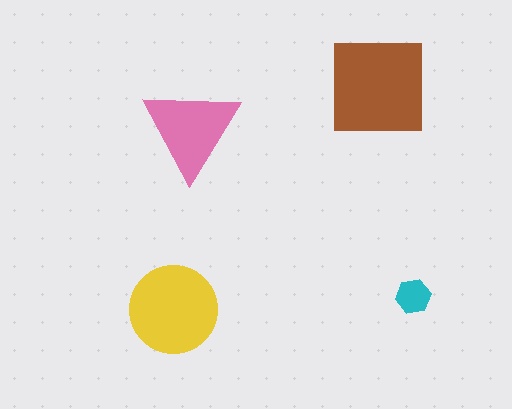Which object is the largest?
The brown square.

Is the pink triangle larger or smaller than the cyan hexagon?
Larger.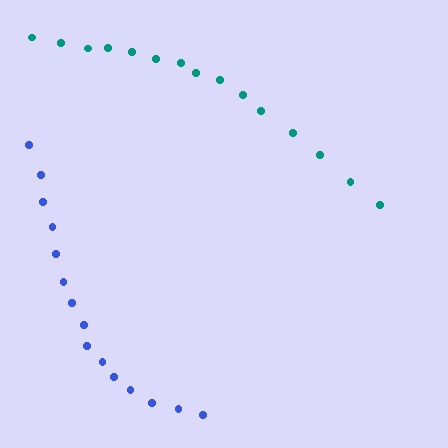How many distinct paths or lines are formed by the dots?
There are 2 distinct paths.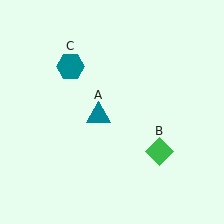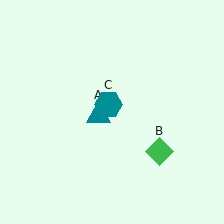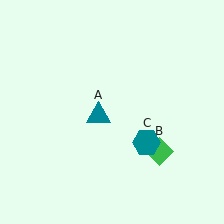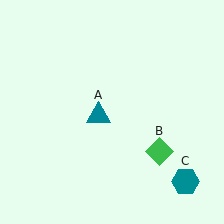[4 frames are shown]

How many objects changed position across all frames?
1 object changed position: teal hexagon (object C).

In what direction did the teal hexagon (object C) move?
The teal hexagon (object C) moved down and to the right.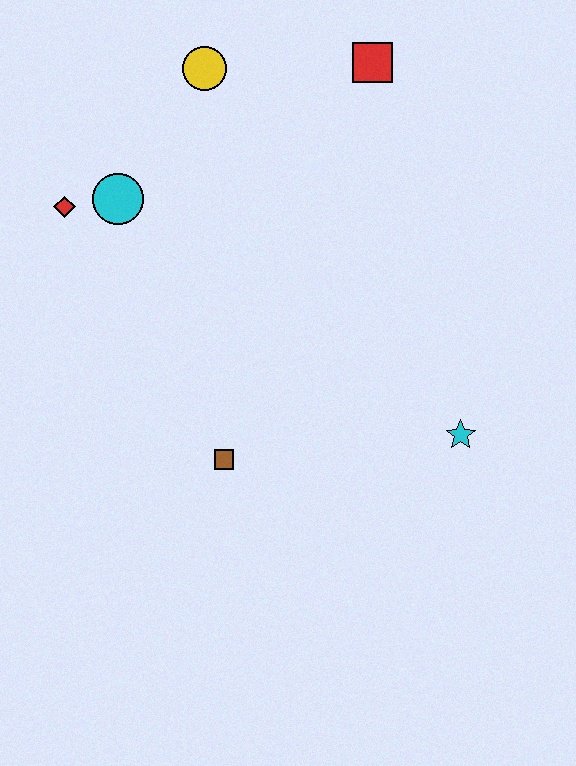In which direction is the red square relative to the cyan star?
The red square is above the cyan star.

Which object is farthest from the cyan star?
The red diamond is farthest from the cyan star.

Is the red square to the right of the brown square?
Yes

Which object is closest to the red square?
The yellow circle is closest to the red square.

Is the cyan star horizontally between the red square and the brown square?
No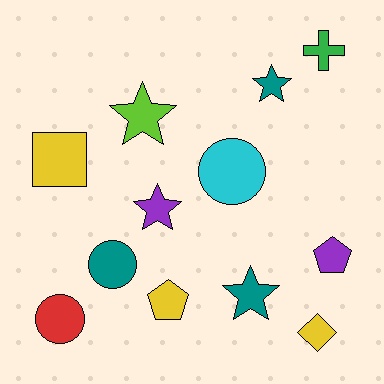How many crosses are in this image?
There is 1 cross.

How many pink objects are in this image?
There are no pink objects.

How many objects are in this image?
There are 12 objects.